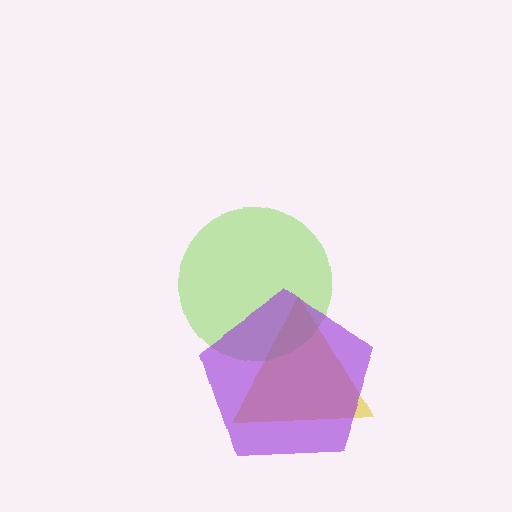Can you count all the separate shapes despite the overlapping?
Yes, there are 3 separate shapes.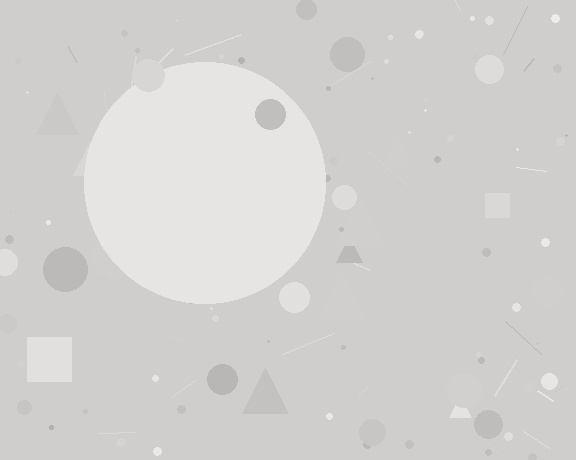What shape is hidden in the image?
A circle is hidden in the image.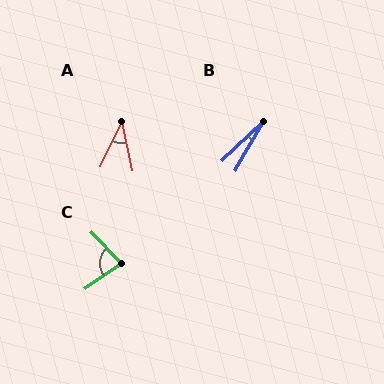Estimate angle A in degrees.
Approximately 38 degrees.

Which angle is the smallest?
B, at approximately 16 degrees.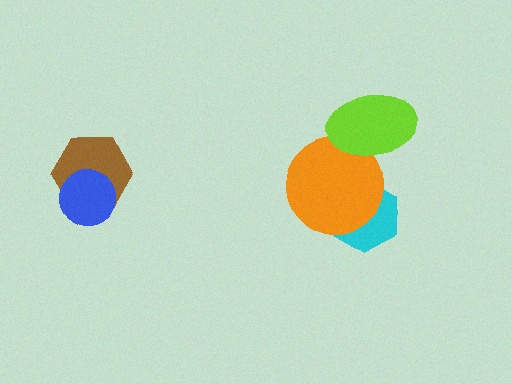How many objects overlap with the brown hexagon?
1 object overlaps with the brown hexagon.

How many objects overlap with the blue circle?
1 object overlaps with the blue circle.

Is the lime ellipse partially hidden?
No, no other shape covers it.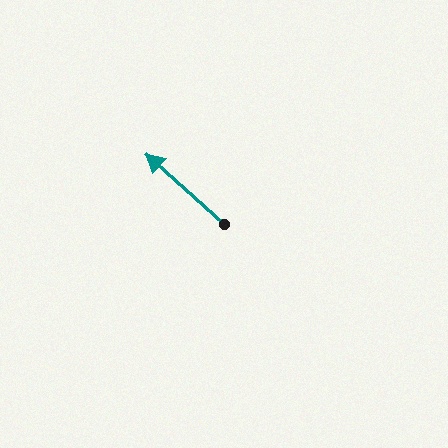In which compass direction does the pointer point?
Northwest.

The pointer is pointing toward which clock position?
Roughly 10 o'clock.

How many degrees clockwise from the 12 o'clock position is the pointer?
Approximately 312 degrees.